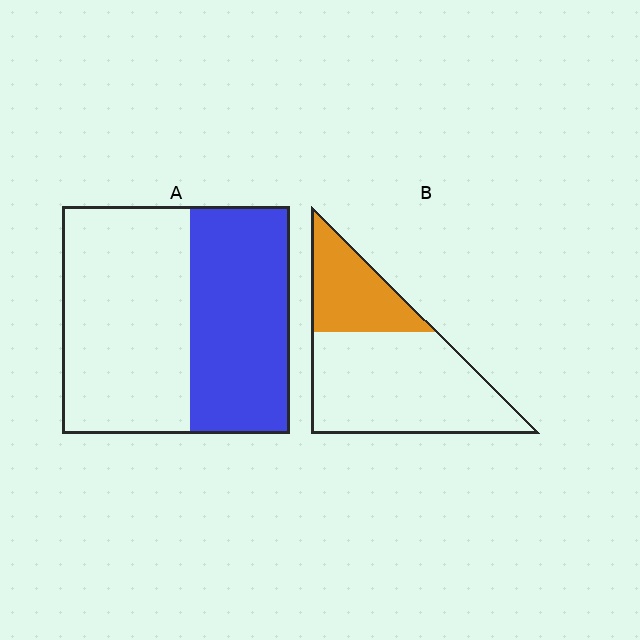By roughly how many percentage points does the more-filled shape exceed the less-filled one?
By roughly 15 percentage points (A over B).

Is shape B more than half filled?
No.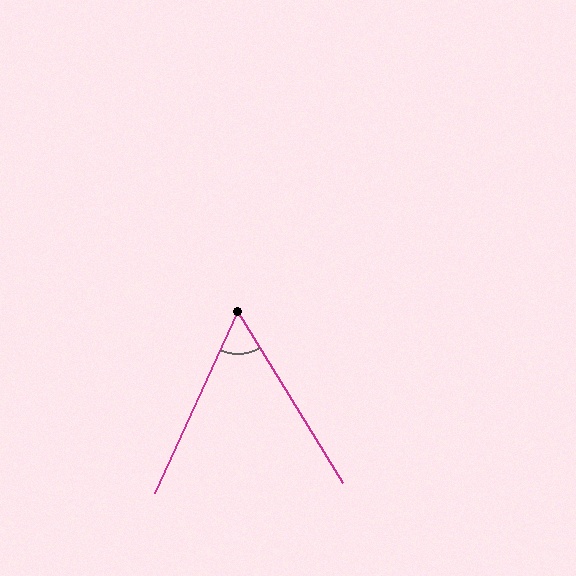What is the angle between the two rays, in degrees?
Approximately 56 degrees.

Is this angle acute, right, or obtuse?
It is acute.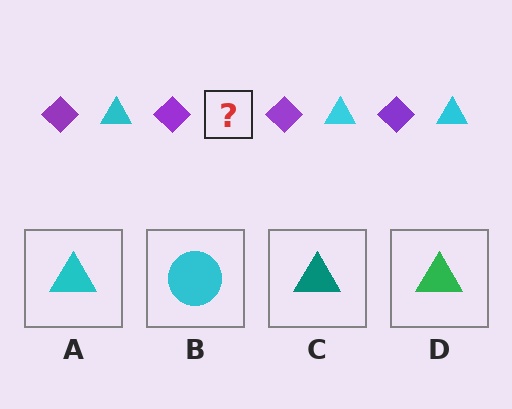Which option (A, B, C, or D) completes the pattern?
A.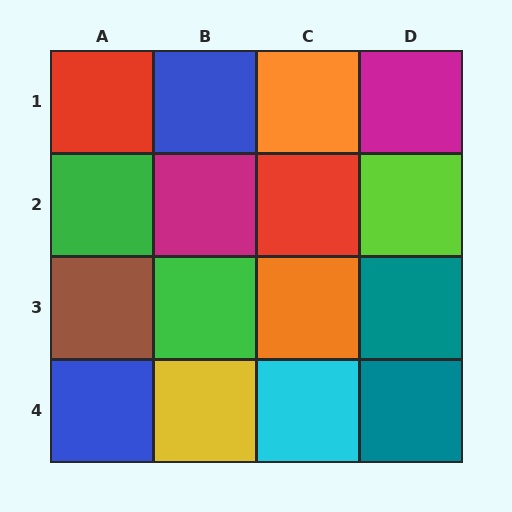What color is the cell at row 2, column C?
Red.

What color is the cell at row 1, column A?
Red.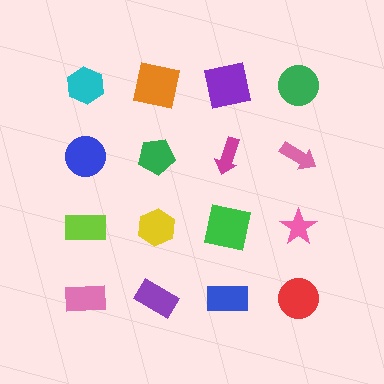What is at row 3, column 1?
A lime rectangle.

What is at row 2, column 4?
A pink arrow.